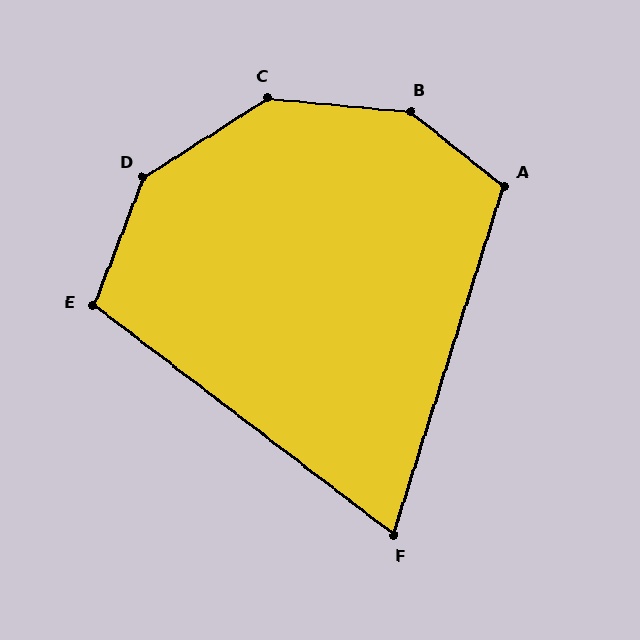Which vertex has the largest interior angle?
B, at approximately 146 degrees.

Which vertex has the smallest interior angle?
F, at approximately 70 degrees.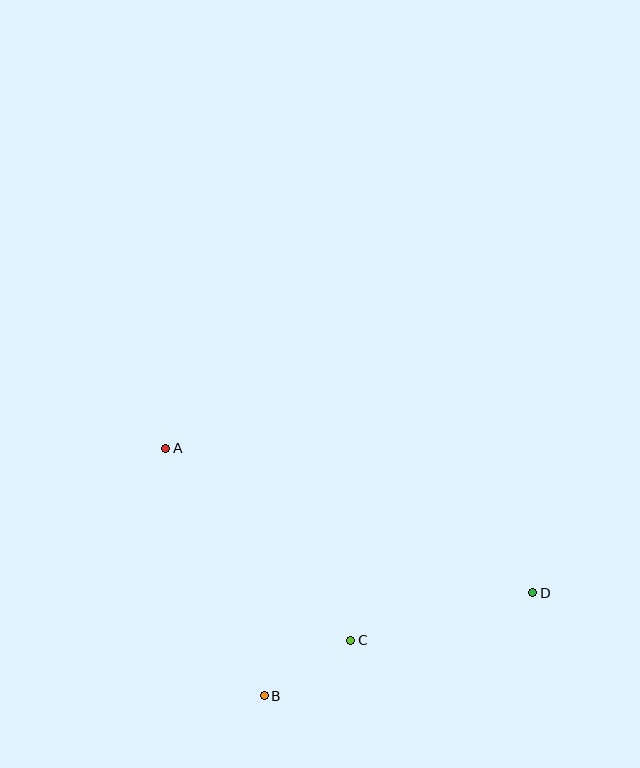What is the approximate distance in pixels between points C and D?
The distance between C and D is approximately 188 pixels.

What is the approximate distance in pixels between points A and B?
The distance between A and B is approximately 266 pixels.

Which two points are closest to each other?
Points B and C are closest to each other.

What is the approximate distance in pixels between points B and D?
The distance between B and D is approximately 288 pixels.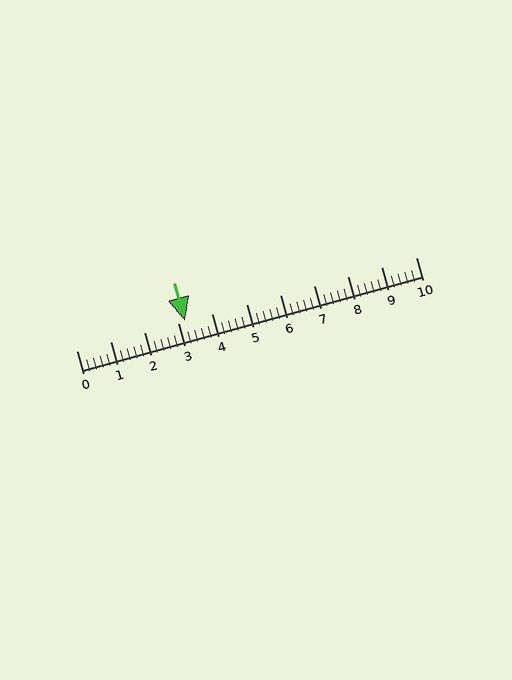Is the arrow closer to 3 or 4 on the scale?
The arrow is closer to 3.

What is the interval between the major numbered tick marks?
The major tick marks are spaced 1 units apart.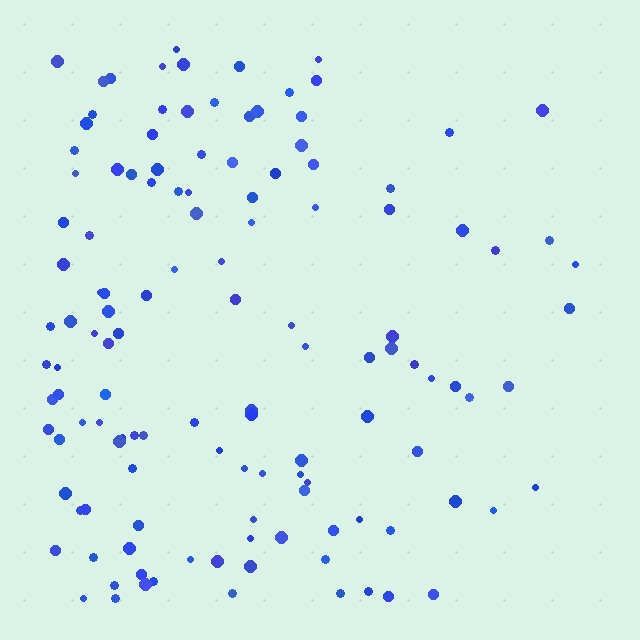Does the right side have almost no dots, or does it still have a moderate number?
Still a moderate number, just noticeably fewer than the left.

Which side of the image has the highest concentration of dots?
The left.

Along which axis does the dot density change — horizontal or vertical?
Horizontal.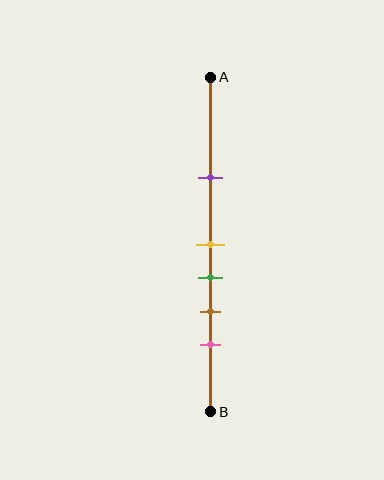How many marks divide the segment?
There are 5 marks dividing the segment.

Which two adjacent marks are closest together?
The yellow and green marks are the closest adjacent pair.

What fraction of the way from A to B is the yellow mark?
The yellow mark is approximately 50% (0.5) of the way from A to B.